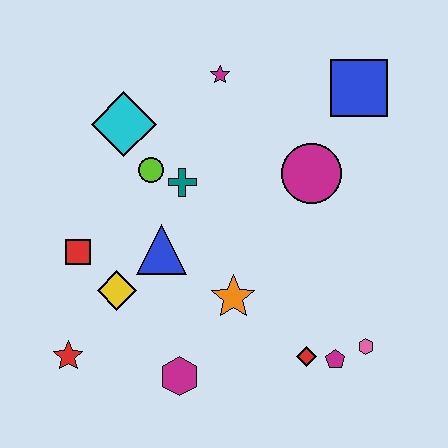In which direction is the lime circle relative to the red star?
The lime circle is above the red star.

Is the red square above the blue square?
No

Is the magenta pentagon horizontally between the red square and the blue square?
Yes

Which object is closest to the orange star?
The blue triangle is closest to the orange star.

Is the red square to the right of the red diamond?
No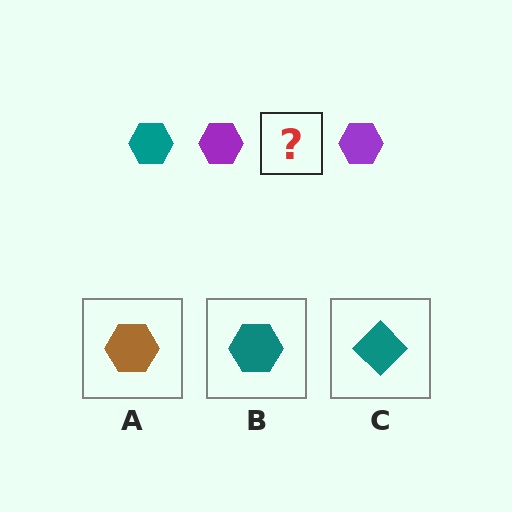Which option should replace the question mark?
Option B.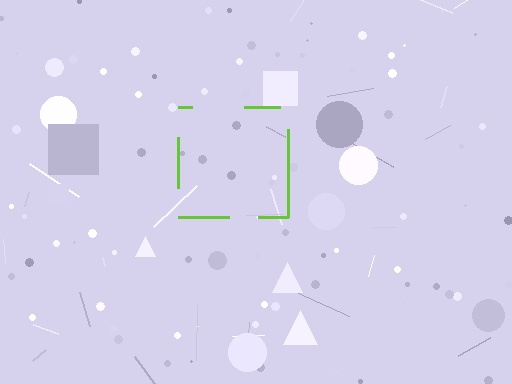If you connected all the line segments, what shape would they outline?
They would outline a square.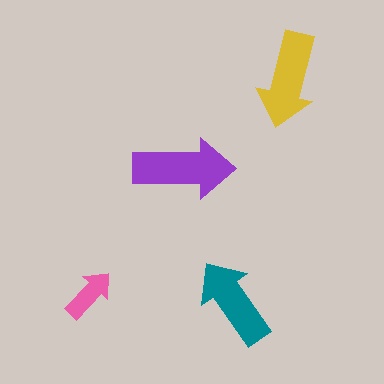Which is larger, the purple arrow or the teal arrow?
The purple one.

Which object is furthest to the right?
The yellow arrow is rightmost.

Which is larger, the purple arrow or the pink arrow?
The purple one.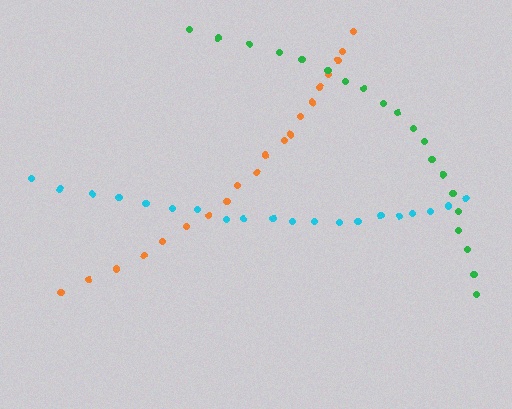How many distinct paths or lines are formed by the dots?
There are 3 distinct paths.